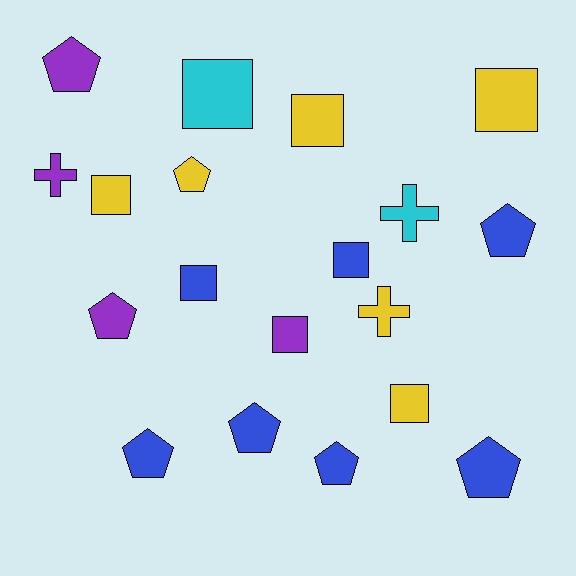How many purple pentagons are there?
There are 2 purple pentagons.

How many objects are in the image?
There are 19 objects.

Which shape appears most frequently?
Square, with 8 objects.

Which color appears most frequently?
Blue, with 7 objects.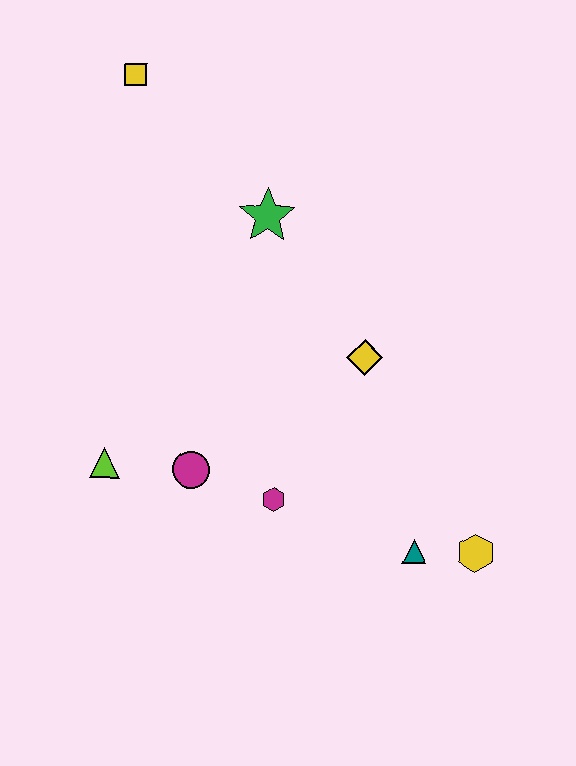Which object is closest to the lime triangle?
The magenta circle is closest to the lime triangle.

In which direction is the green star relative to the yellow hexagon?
The green star is above the yellow hexagon.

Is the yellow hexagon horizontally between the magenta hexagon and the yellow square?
No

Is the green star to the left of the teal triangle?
Yes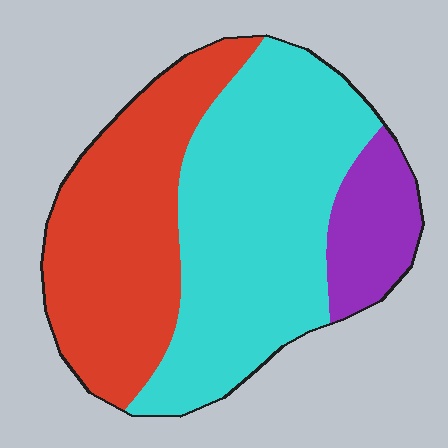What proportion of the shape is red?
Red takes up between a third and a half of the shape.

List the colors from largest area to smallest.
From largest to smallest: cyan, red, purple.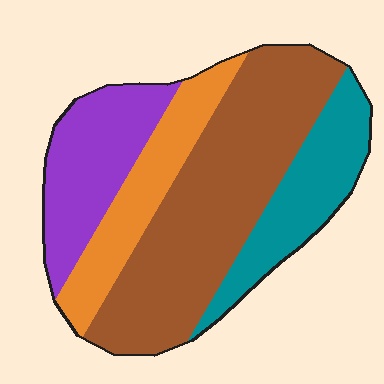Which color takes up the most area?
Brown, at roughly 45%.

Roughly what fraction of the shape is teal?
Teal takes up less than a quarter of the shape.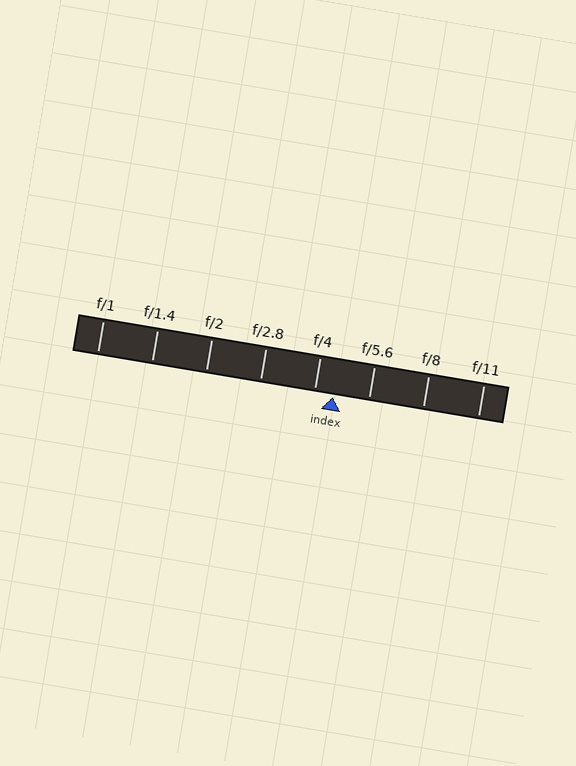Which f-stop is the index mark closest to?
The index mark is closest to f/4.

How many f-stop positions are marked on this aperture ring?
There are 8 f-stop positions marked.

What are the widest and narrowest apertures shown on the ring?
The widest aperture shown is f/1 and the narrowest is f/11.